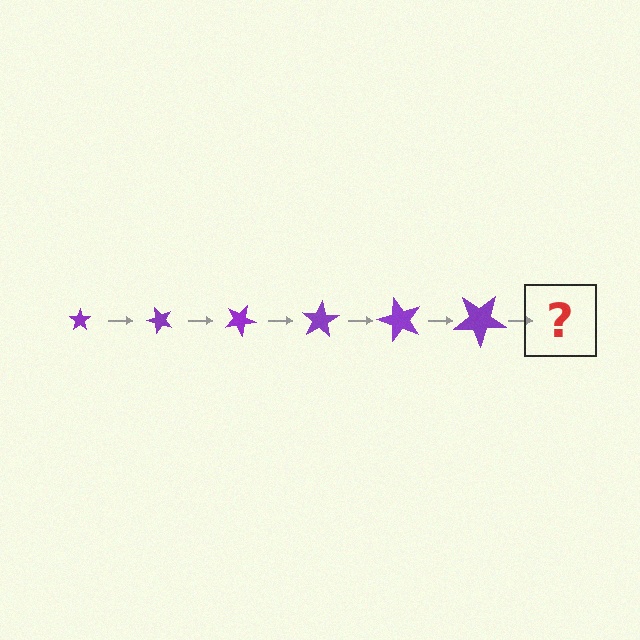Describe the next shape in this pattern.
It should be a star, larger than the previous one and rotated 300 degrees from the start.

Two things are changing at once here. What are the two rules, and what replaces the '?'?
The two rules are that the star grows larger each step and it rotates 50 degrees each step. The '?' should be a star, larger than the previous one and rotated 300 degrees from the start.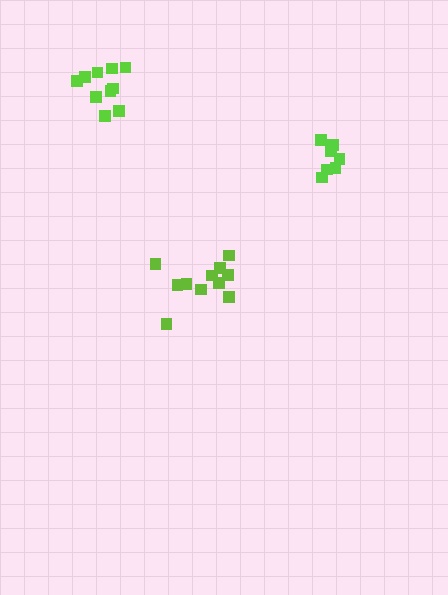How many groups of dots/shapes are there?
There are 3 groups.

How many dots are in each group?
Group 1: 7 dots, Group 2: 11 dots, Group 3: 10 dots (28 total).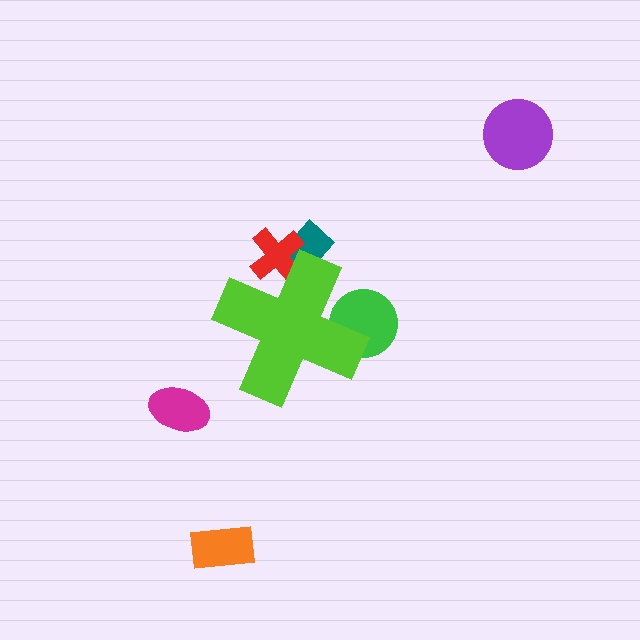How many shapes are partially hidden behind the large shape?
3 shapes are partially hidden.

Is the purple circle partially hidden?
No, the purple circle is fully visible.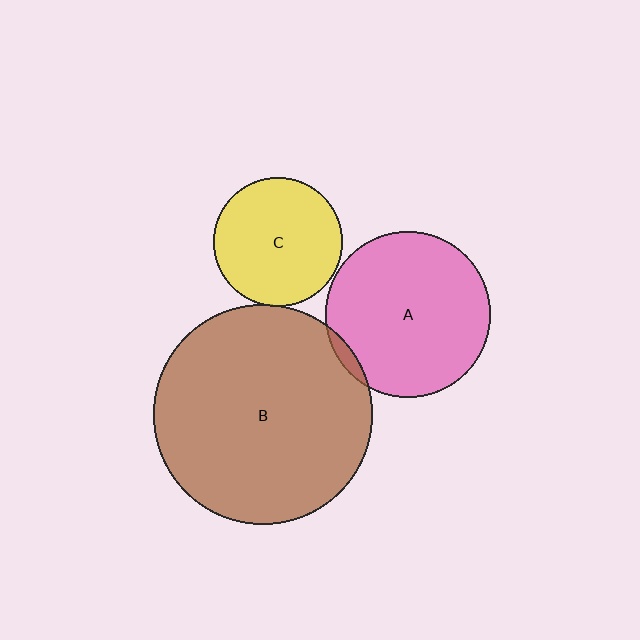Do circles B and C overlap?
Yes.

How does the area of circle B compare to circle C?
Approximately 2.9 times.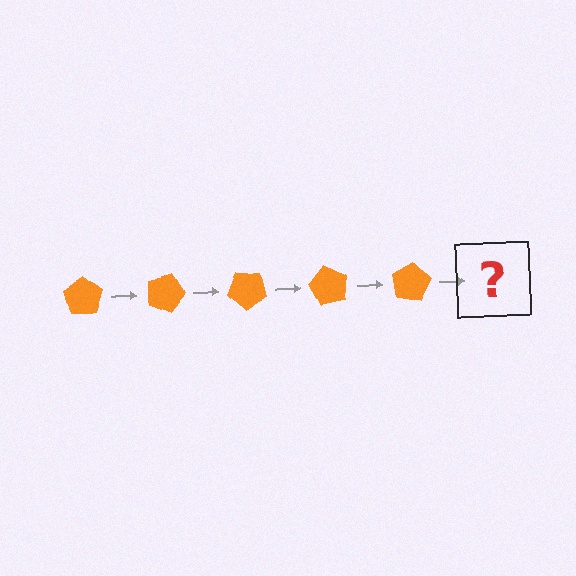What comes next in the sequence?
The next element should be an orange pentagon rotated 100 degrees.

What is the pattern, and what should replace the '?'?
The pattern is that the pentagon rotates 20 degrees each step. The '?' should be an orange pentagon rotated 100 degrees.